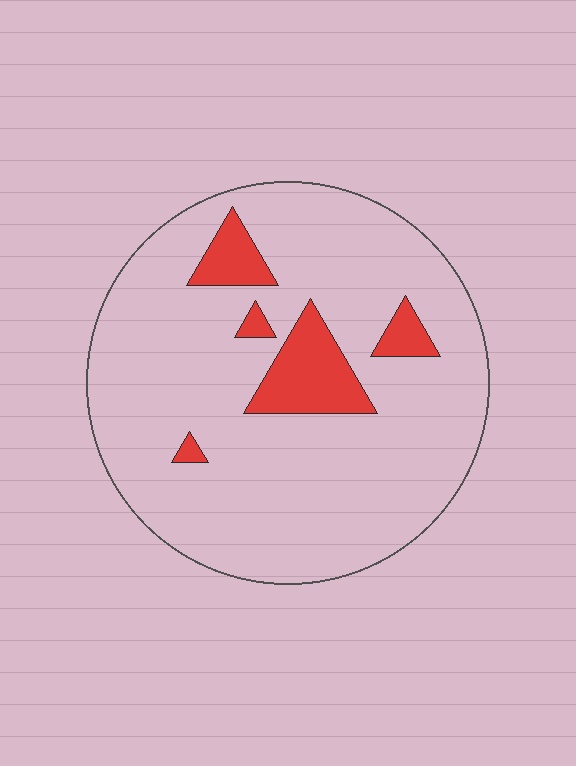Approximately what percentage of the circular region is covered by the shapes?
Approximately 10%.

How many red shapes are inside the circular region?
5.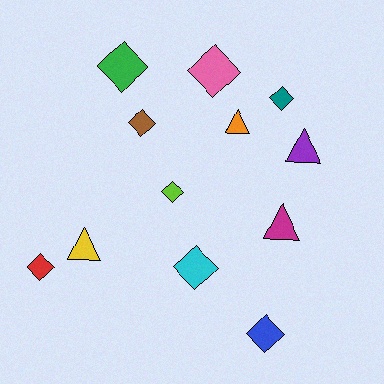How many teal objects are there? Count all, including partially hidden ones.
There is 1 teal object.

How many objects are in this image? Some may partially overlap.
There are 12 objects.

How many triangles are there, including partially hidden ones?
There are 4 triangles.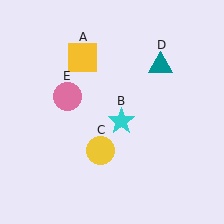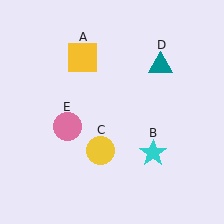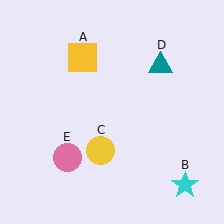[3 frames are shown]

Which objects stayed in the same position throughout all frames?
Yellow square (object A) and yellow circle (object C) and teal triangle (object D) remained stationary.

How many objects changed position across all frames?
2 objects changed position: cyan star (object B), pink circle (object E).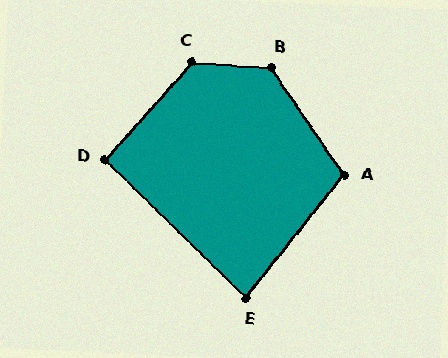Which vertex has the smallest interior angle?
E, at approximately 85 degrees.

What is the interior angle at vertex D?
Approximately 92 degrees (approximately right).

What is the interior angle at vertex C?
Approximately 128 degrees (obtuse).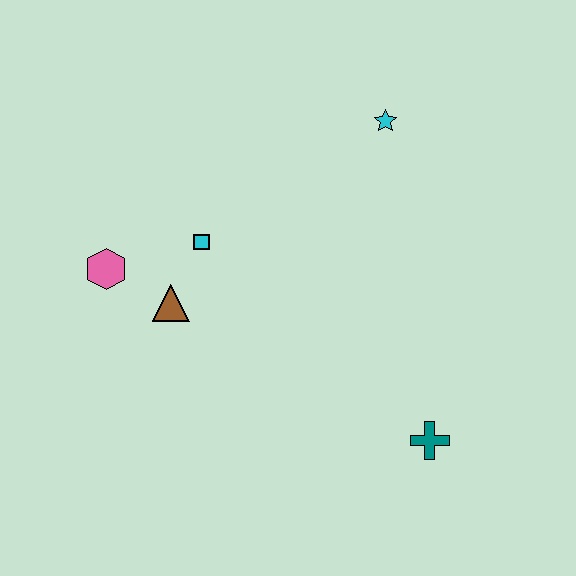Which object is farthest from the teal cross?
The pink hexagon is farthest from the teal cross.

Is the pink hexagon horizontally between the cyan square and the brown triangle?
No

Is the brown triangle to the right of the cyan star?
No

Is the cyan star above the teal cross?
Yes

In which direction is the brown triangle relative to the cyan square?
The brown triangle is below the cyan square.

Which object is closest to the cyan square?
The brown triangle is closest to the cyan square.